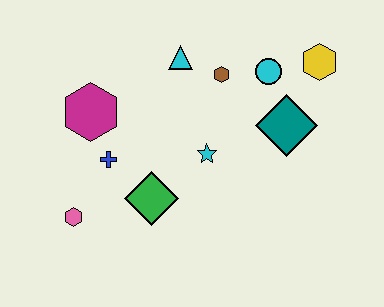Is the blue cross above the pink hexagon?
Yes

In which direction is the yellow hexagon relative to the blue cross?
The yellow hexagon is to the right of the blue cross.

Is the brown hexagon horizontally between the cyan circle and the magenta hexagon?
Yes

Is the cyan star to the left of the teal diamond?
Yes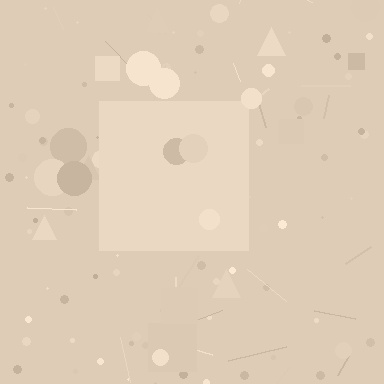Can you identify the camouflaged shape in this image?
The camouflaged shape is a square.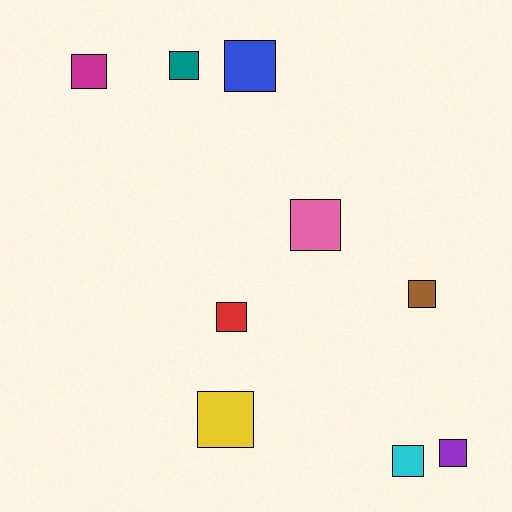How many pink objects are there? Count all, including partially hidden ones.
There is 1 pink object.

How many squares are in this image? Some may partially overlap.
There are 9 squares.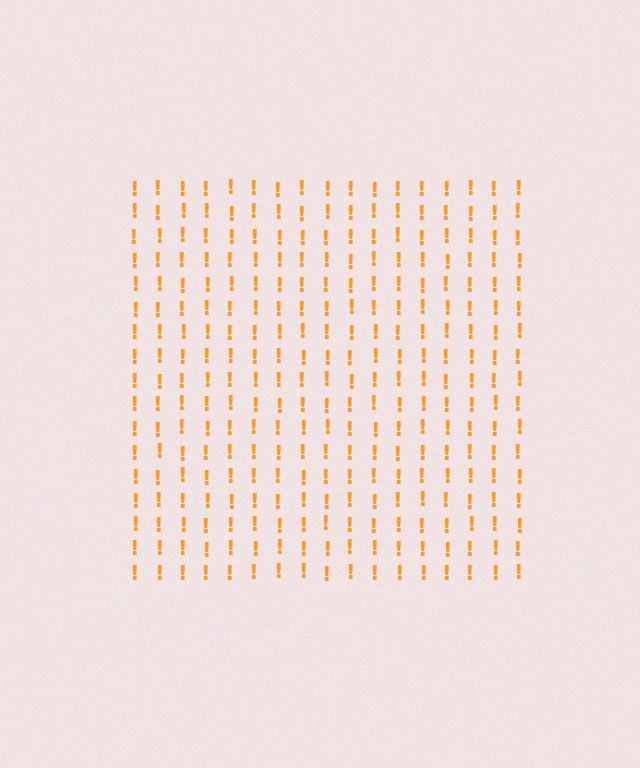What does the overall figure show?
The overall figure shows a square.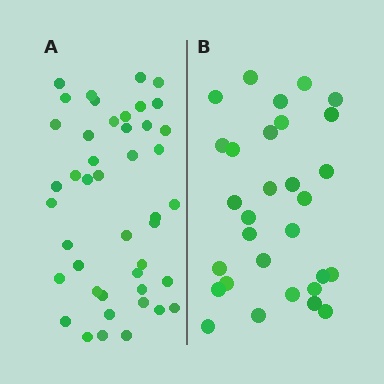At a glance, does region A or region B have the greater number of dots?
Region A (the left region) has more dots.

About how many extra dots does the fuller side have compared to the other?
Region A has approximately 15 more dots than region B.